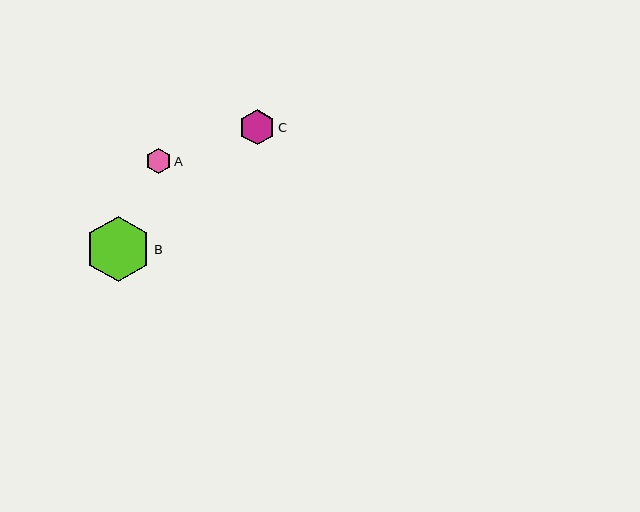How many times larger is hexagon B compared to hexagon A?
Hexagon B is approximately 2.6 times the size of hexagon A.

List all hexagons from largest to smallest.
From largest to smallest: B, C, A.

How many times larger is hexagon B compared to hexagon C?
Hexagon B is approximately 1.8 times the size of hexagon C.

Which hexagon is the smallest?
Hexagon A is the smallest with a size of approximately 25 pixels.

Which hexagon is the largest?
Hexagon B is the largest with a size of approximately 65 pixels.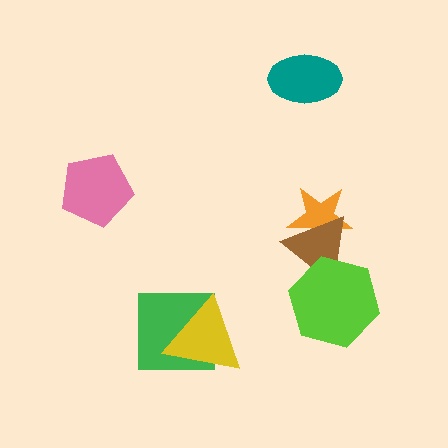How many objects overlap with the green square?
1 object overlaps with the green square.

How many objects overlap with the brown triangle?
2 objects overlap with the brown triangle.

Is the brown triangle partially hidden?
Yes, it is partially covered by another shape.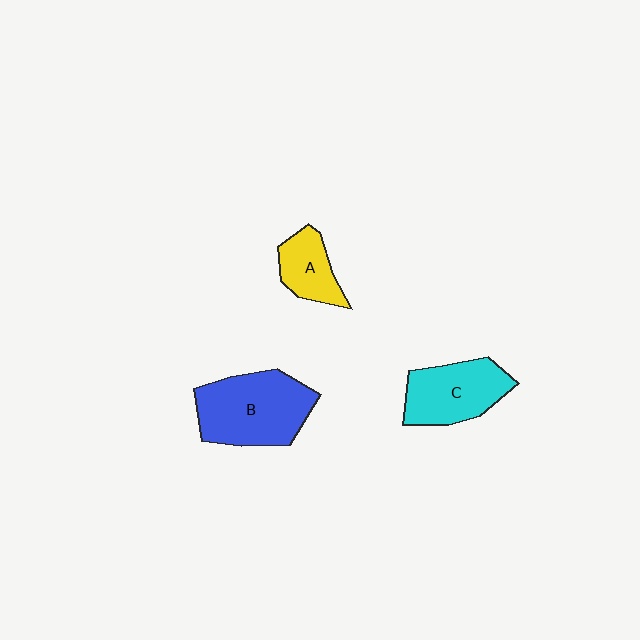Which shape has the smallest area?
Shape A (yellow).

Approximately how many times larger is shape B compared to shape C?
Approximately 1.3 times.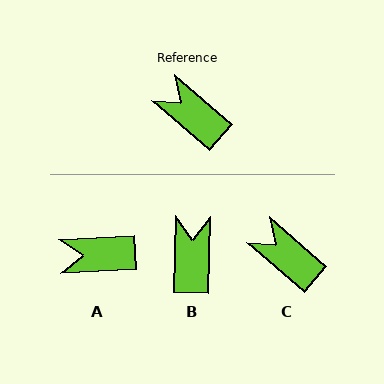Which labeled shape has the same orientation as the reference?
C.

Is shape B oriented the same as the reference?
No, it is off by about 51 degrees.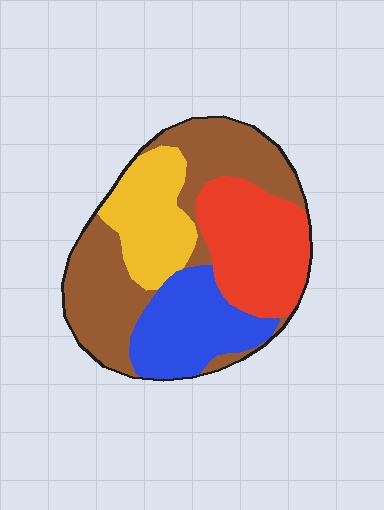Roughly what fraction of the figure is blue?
Blue takes up about one fifth (1/5) of the figure.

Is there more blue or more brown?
Brown.